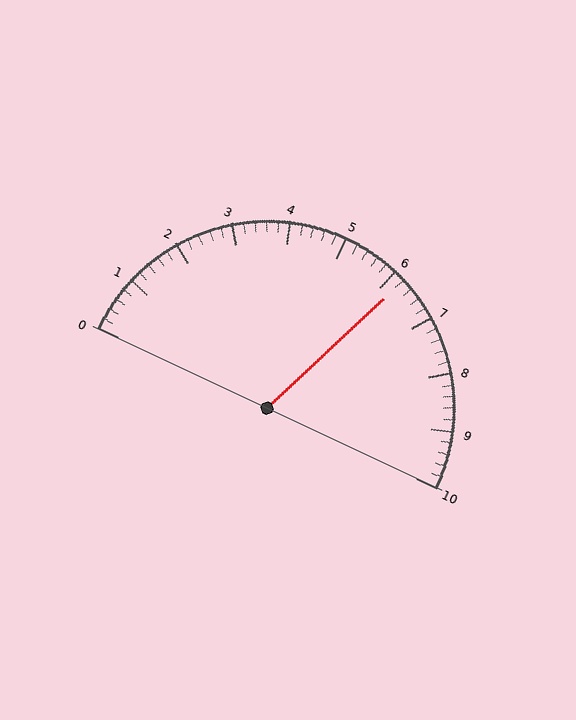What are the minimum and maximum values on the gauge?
The gauge ranges from 0 to 10.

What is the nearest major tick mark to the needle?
The nearest major tick mark is 6.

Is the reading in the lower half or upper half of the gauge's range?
The reading is in the upper half of the range (0 to 10).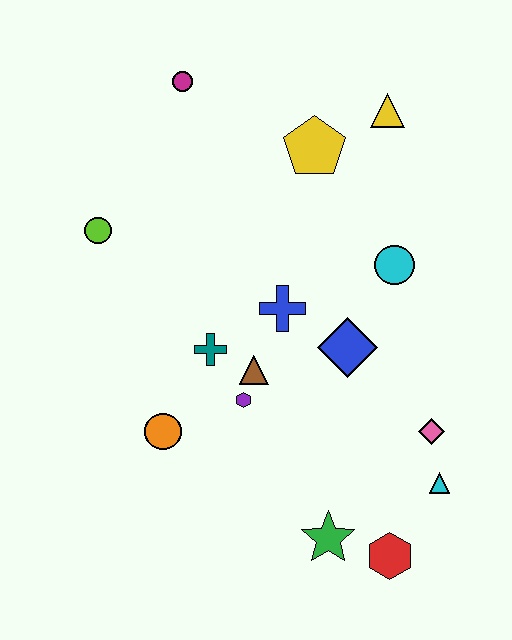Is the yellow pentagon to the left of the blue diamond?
Yes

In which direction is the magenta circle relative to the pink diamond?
The magenta circle is above the pink diamond.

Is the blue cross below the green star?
No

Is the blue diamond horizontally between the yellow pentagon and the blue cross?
No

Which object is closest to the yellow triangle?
The yellow pentagon is closest to the yellow triangle.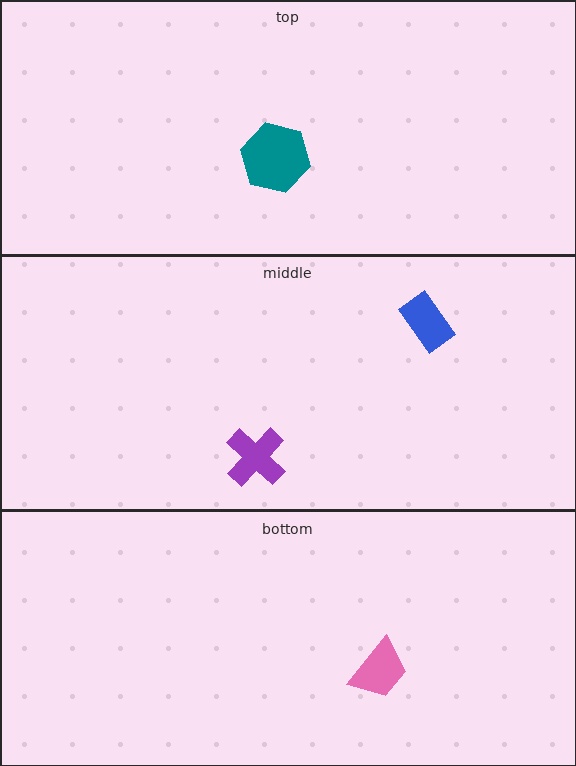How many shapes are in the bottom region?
1.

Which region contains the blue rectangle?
The middle region.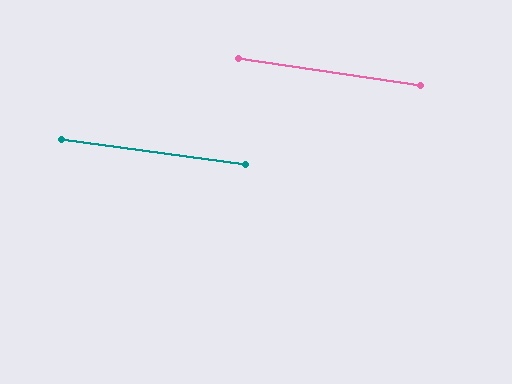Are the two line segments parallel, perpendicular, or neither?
Parallel — their directions differ by only 0.8°.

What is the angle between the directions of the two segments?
Approximately 1 degree.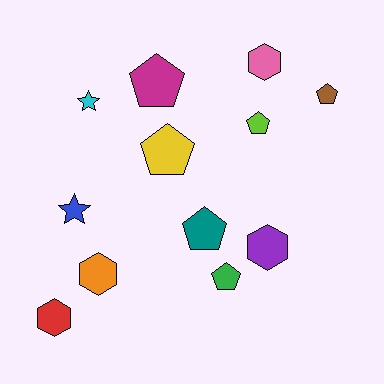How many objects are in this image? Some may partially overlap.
There are 12 objects.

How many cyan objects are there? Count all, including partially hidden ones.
There is 1 cyan object.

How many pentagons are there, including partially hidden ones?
There are 6 pentagons.